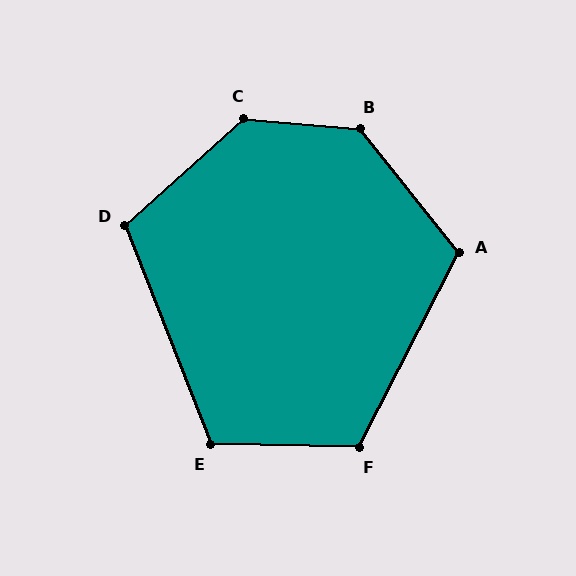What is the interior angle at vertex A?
Approximately 114 degrees (obtuse).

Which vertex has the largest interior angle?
B, at approximately 134 degrees.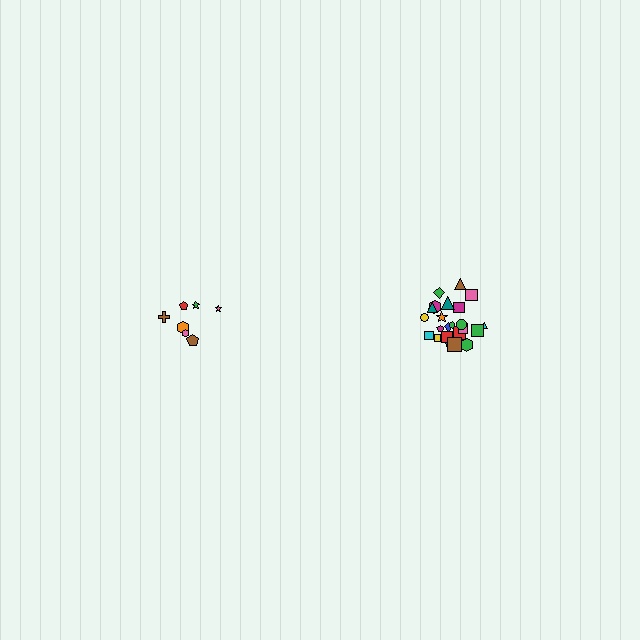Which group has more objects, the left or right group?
The right group.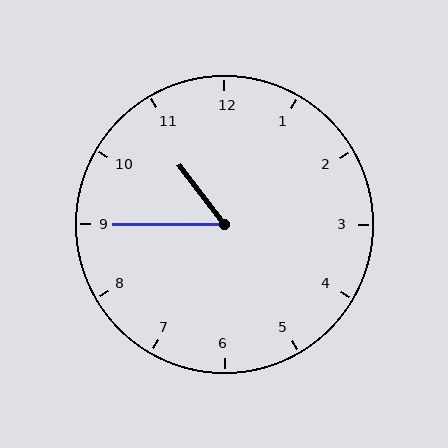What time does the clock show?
10:45.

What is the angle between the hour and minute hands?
Approximately 52 degrees.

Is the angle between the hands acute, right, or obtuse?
It is acute.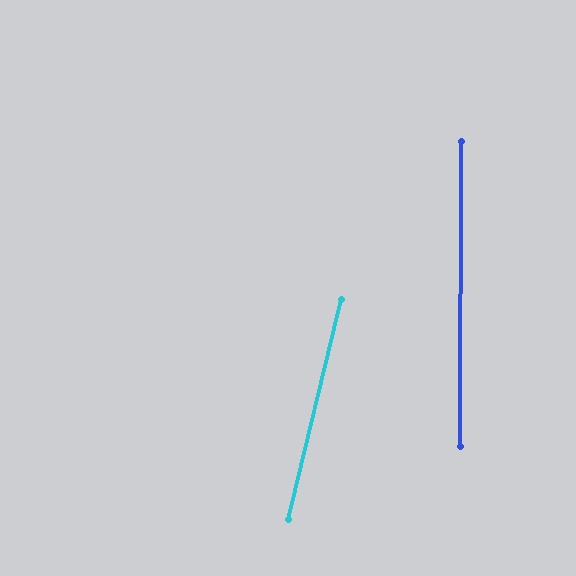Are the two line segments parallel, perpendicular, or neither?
Neither parallel nor perpendicular — they differ by about 13°.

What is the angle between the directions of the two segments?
Approximately 13 degrees.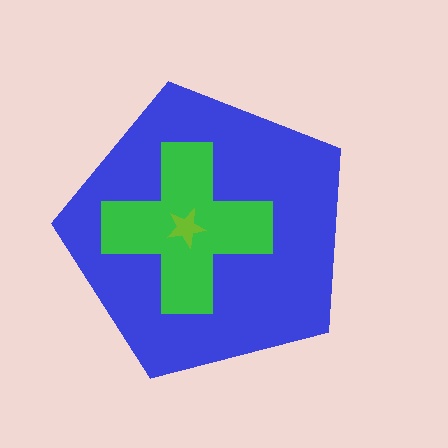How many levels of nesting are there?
3.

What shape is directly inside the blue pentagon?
The green cross.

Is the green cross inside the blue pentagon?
Yes.